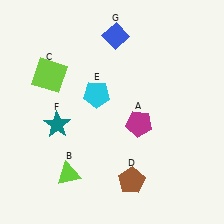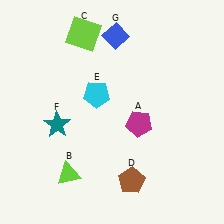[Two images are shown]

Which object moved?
The lime square (C) moved up.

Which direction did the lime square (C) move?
The lime square (C) moved up.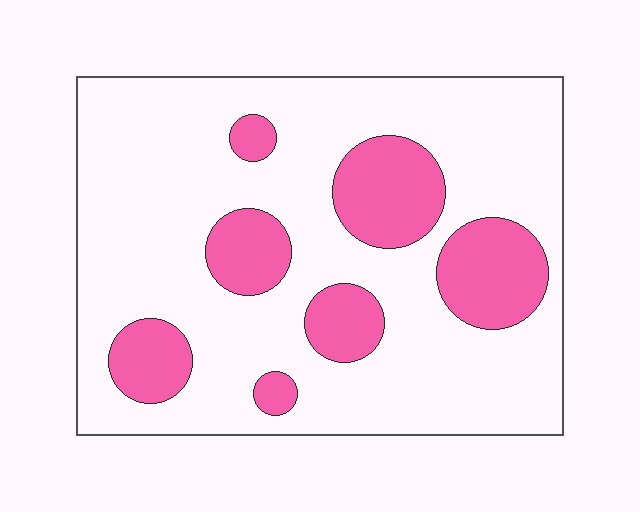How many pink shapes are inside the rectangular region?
7.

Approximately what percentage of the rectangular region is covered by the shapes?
Approximately 25%.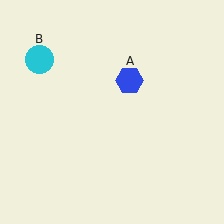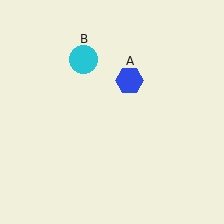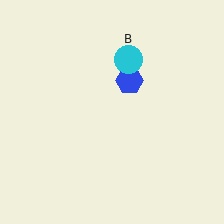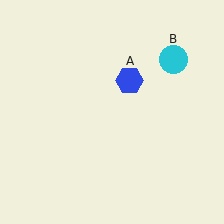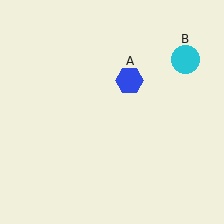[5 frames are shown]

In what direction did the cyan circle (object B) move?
The cyan circle (object B) moved right.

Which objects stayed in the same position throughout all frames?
Blue hexagon (object A) remained stationary.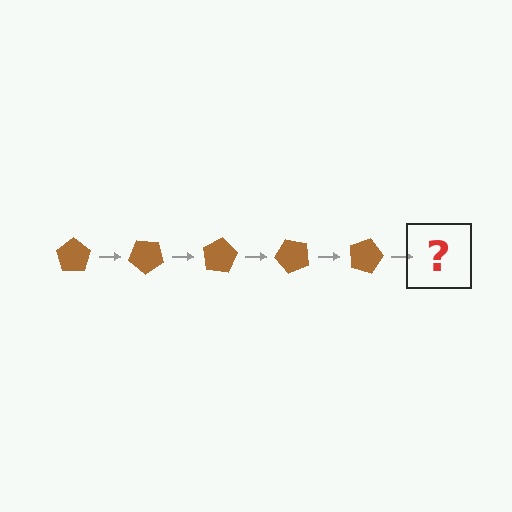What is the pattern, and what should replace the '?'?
The pattern is that the pentagon rotates 40 degrees each step. The '?' should be a brown pentagon rotated 200 degrees.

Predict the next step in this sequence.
The next step is a brown pentagon rotated 200 degrees.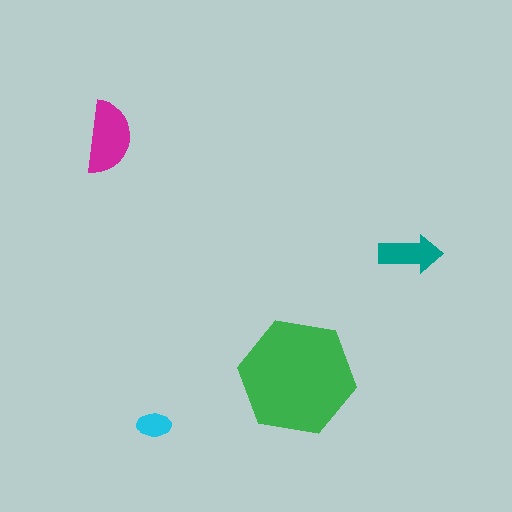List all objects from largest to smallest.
The green hexagon, the magenta semicircle, the teal arrow, the cyan ellipse.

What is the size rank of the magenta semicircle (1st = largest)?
2nd.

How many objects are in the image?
There are 4 objects in the image.